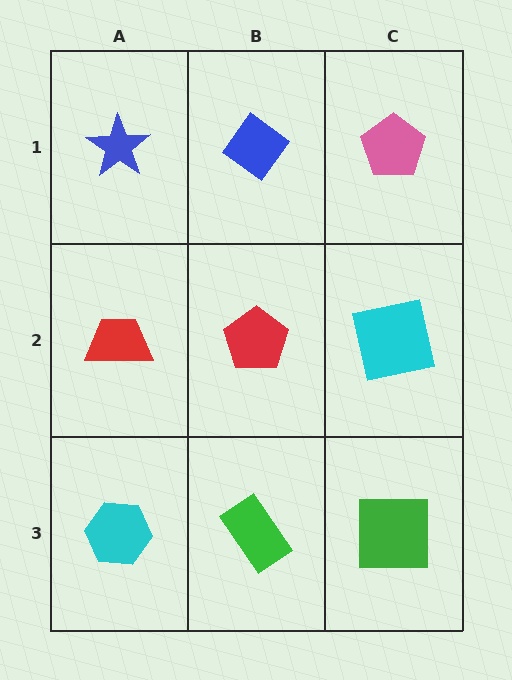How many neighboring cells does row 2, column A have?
3.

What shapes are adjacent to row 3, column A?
A red trapezoid (row 2, column A), a green rectangle (row 3, column B).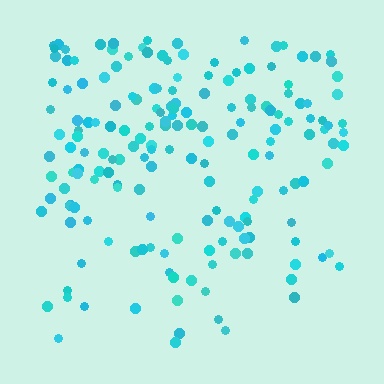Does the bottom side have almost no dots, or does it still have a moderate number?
Still a moderate number, just noticeably fewer than the top.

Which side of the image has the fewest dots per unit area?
The bottom.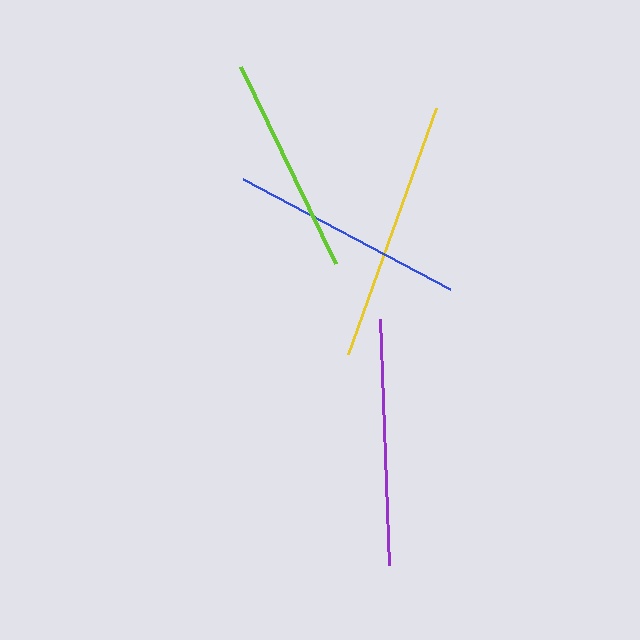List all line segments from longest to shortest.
From longest to shortest: yellow, purple, blue, lime.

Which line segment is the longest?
The yellow line is the longest at approximately 262 pixels.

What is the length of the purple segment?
The purple segment is approximately 247 pixels long.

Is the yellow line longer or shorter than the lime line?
The yellow line is longer than the lime line.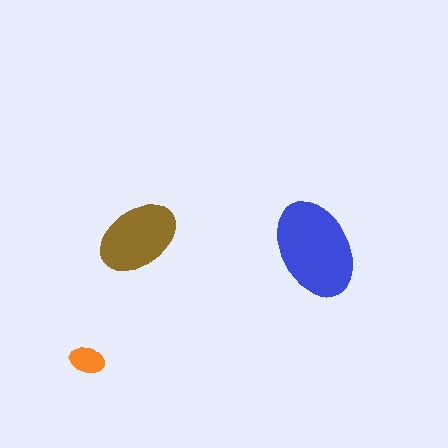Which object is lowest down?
The orange ellipse is bottommost.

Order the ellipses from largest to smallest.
the blue one, the brown one, the orange one.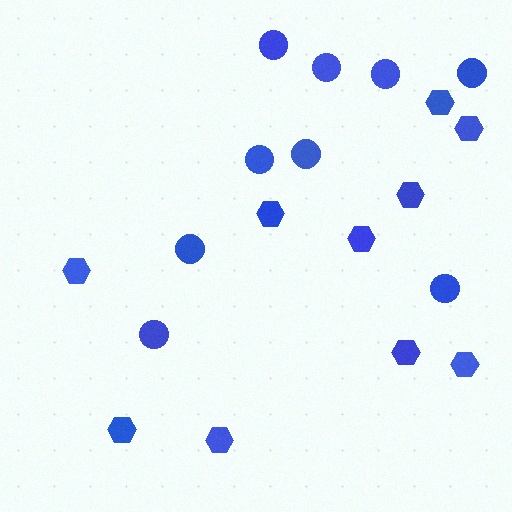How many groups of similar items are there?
There are 2 groups: one group of hexagons (10) and one group of circles (9).